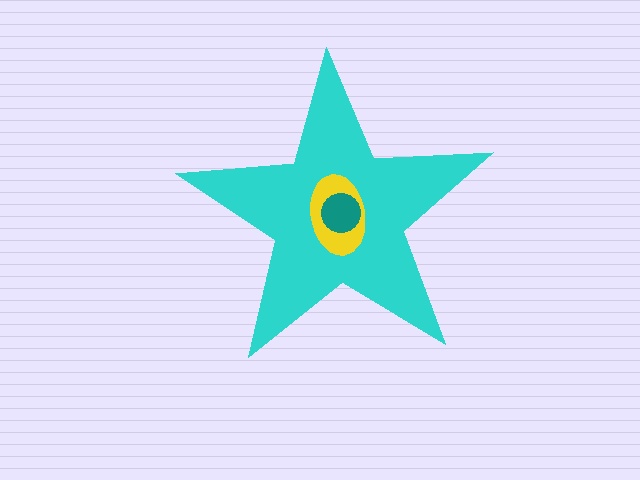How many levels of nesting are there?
3.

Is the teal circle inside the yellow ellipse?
Yes.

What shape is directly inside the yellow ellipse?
The teal circle.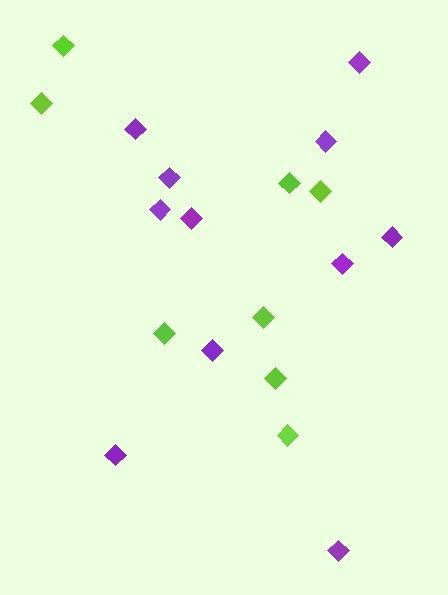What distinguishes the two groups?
There are 2 groups: one group of lime diamonds (8) and one group of purple diamonds (11).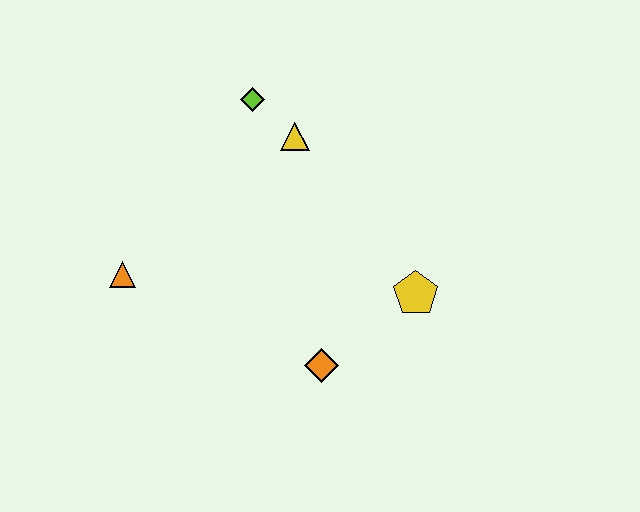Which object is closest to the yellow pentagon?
The orange diamond is closest to the yellow pentagon.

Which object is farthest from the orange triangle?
The yellow pentagon is farthest from the orange triangle.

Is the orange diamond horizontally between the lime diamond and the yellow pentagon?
Yes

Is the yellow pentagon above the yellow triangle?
No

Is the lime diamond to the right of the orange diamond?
No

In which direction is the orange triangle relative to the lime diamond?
The orange triangle is below the lime diamond.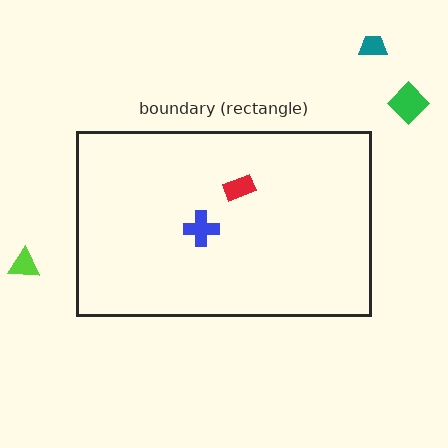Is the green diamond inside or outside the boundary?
Outside.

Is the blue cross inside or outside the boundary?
Inside.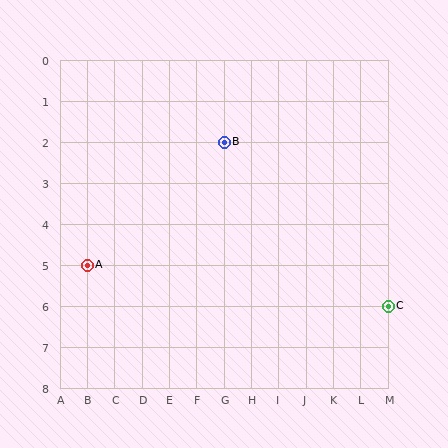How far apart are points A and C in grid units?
Points A and C are 11 columns and 1 row apart (about 11.0 grid units diagonally).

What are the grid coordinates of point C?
Point C is at grid coordinates (M, 6).